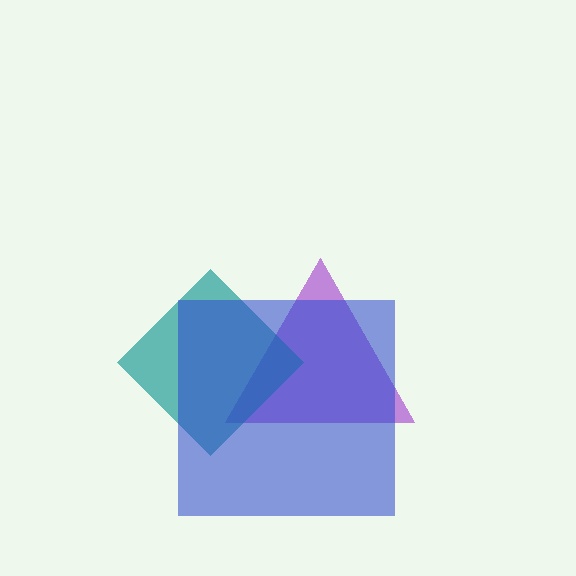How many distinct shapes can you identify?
There are 3 distinct shapes: a purple triangle, a teal diamond, a blue square.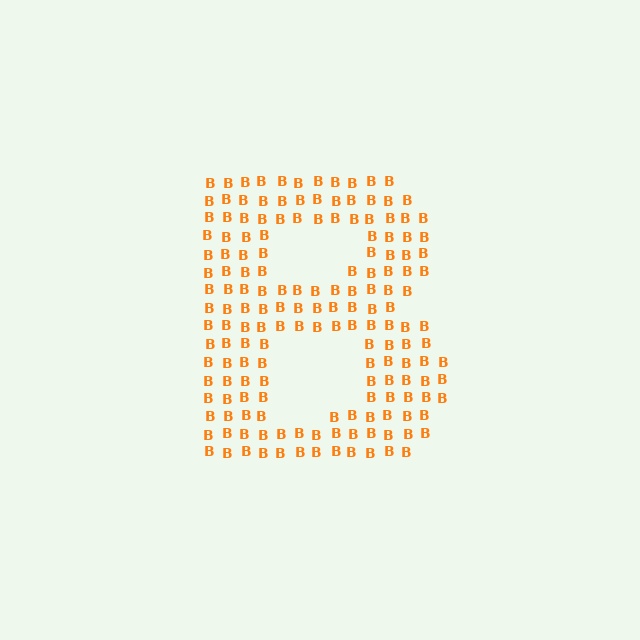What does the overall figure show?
The overall figure shows the letter B.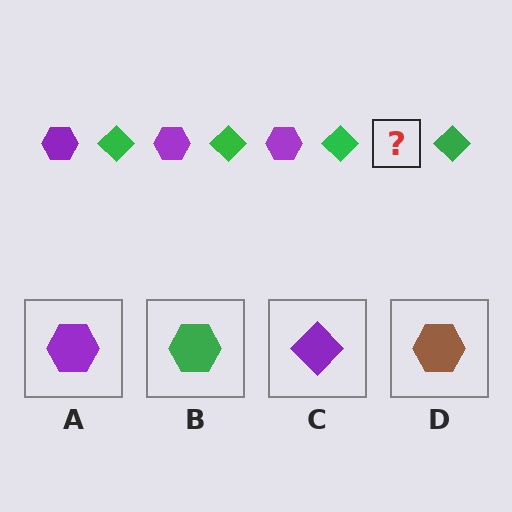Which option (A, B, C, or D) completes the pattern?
A.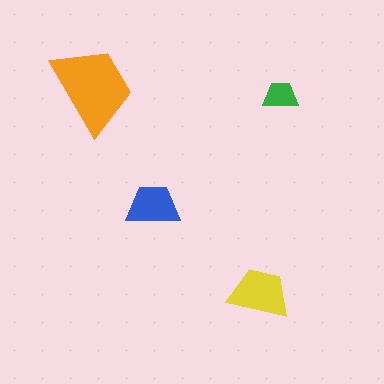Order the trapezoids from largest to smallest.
the orange one, the yellow one, the blue one, the green one.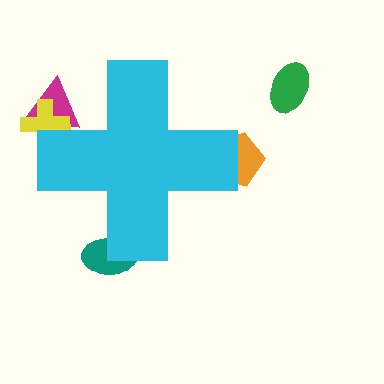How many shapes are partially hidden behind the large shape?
4 shapes are partially hidden.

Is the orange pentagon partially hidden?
Yes, the orange pentagon is partially hidden behind the cyan cross.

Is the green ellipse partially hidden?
No, the green ellipse is fully visible.